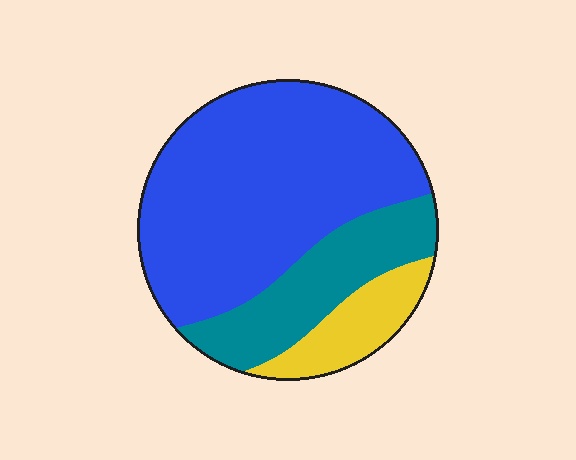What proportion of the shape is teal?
Teal takes up about one quarter (1/4) of the shape.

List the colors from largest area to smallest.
From largest to smallest: blue, teal, yellow.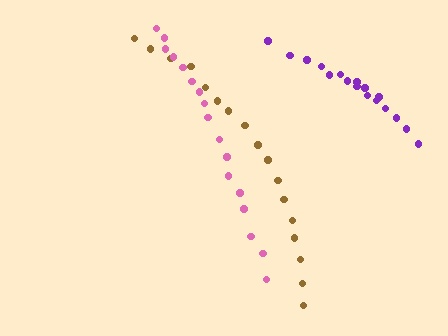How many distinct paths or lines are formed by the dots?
There are 3 distinct paths.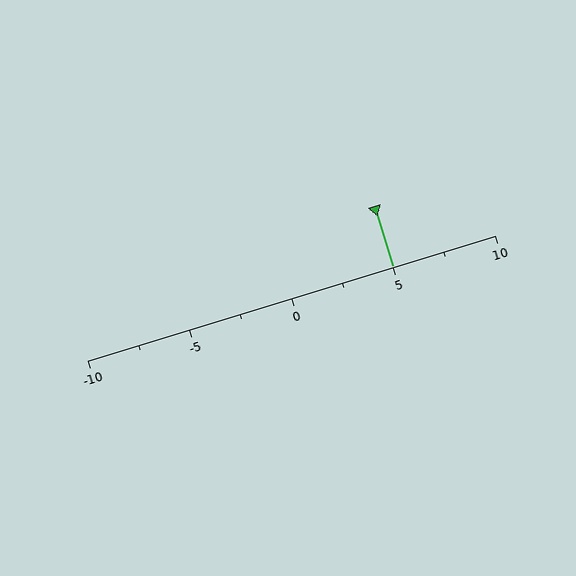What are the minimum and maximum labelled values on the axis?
The axis runs from -10 to 10.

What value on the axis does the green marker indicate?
The marker indicates approximately 5.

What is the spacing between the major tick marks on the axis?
The major ticks are spaced 5 apart.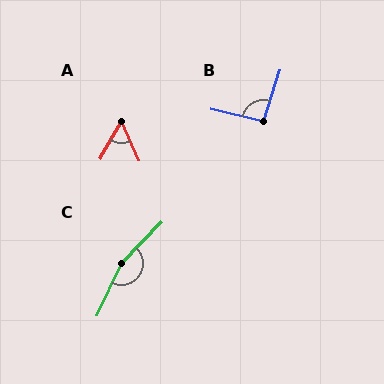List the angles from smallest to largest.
A (55°), B (94°), C (161°).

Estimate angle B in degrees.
Approximately 94 degrees.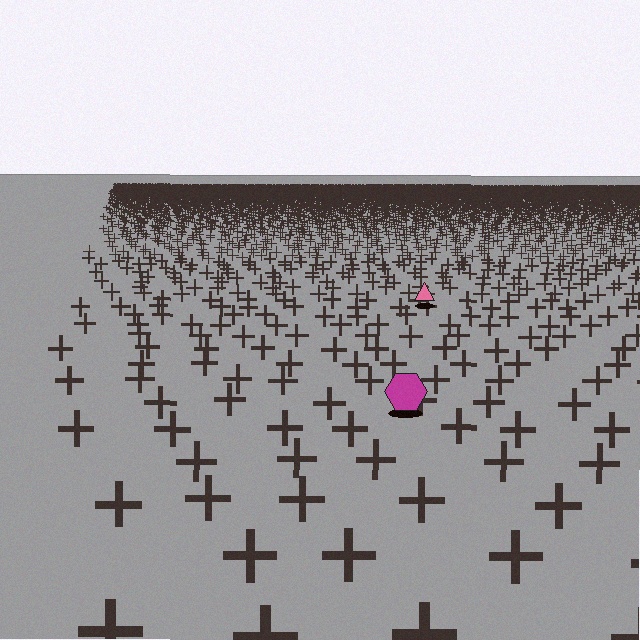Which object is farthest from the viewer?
The pink triangle is farthest from the viewer. It appears smaller and the ground texture around it is denser.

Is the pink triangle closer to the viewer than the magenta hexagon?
No. The magenta hexagon is closer — you can tell from the texture gradient: the ground texture is coarser near it.